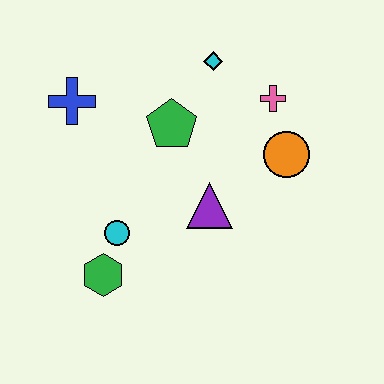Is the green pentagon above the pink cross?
No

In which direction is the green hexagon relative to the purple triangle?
The green hexagon is to the left of the purple triangle.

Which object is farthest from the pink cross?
The green hexagon is farthest from the pink cross.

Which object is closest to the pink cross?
The orange circle is closest to the pink cross.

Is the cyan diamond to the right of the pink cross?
No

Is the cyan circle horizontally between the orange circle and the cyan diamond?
No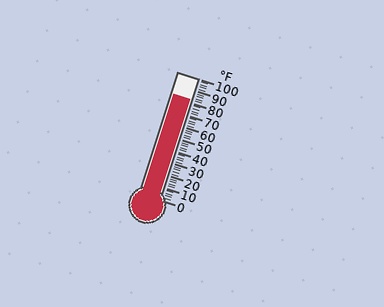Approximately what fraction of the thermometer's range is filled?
The thermometer is filled to approximately 80% of its range.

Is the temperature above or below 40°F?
The temperature is above 40°F.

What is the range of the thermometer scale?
The thermometer scale ranges from 0°F to 100°F.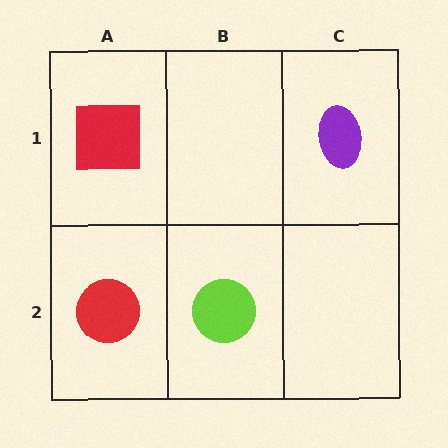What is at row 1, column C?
A purple ellipse.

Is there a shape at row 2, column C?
No, that cell is empty.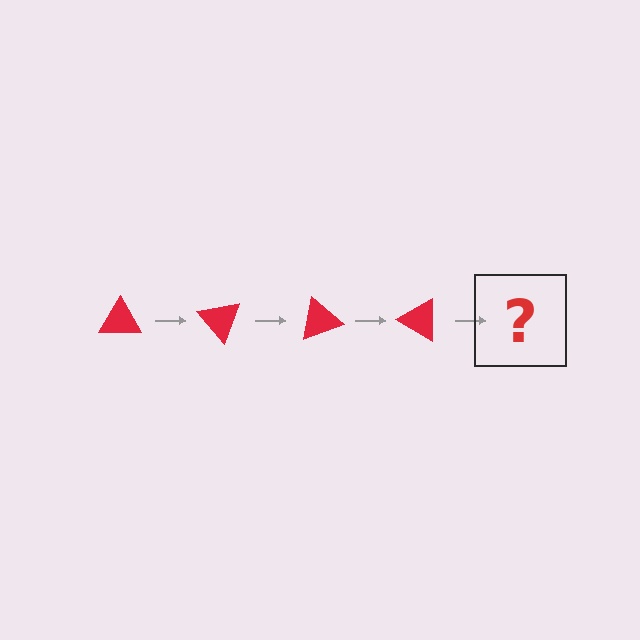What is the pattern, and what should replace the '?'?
The pattern is that the triangle rotates 50 degrees each step. The '?' should be a red triangle rotated 200 degrees.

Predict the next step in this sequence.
The next step is a red triangle rotated 200 degrees.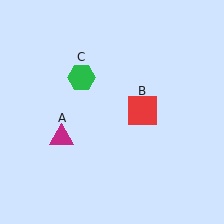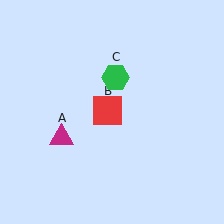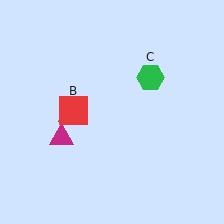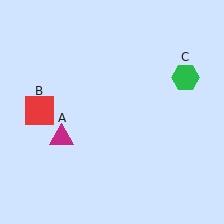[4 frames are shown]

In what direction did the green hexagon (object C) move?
The green hexagon (object C) moved right.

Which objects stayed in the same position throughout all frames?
Magenta triangle (object A) remained stationary.